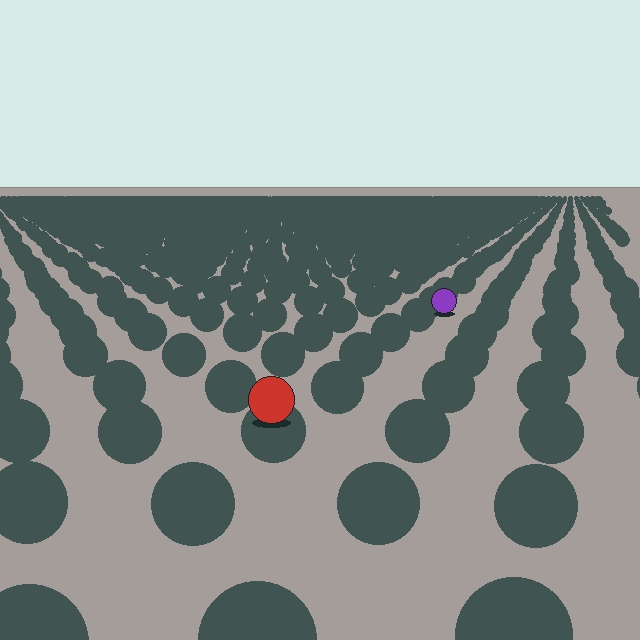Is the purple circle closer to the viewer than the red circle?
No. The red circle is closer — you can tell from the texture gradient: the ground texture is coarser near it.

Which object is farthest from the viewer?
The purple circle is farthest from the viewer. It appears smaller and the ground texture around it is denser.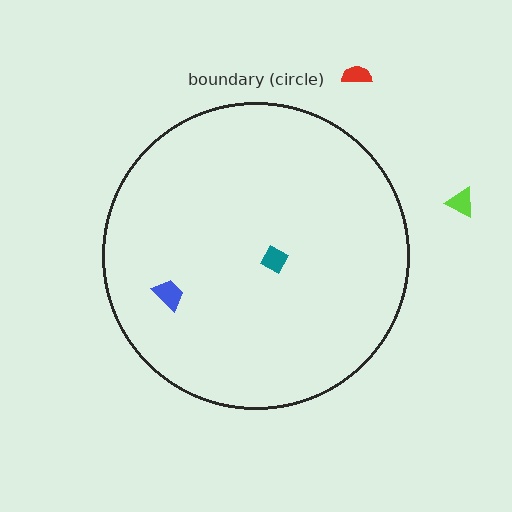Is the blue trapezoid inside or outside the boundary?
Inside.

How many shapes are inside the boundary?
2 inside, 2 outside.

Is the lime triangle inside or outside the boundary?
Outside.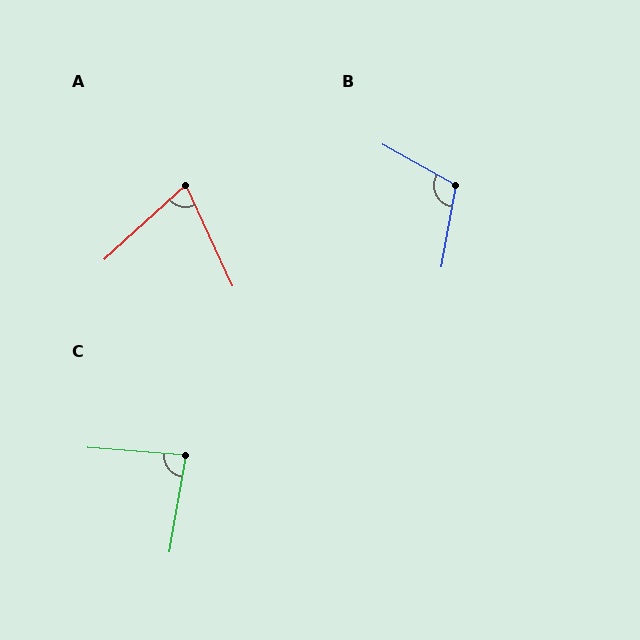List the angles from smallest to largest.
A (72°), C (85°), B (110°).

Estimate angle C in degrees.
Approximately 85 degrees.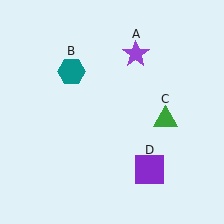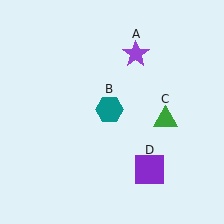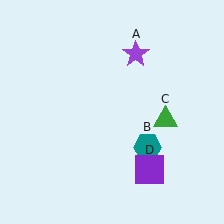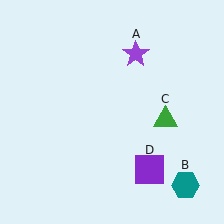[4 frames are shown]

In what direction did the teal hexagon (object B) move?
The teal hexagon (object B) moved down and to the right.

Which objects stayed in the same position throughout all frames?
Purple star (object A) and green triangle (object C) and purple square (object D) remained stationary.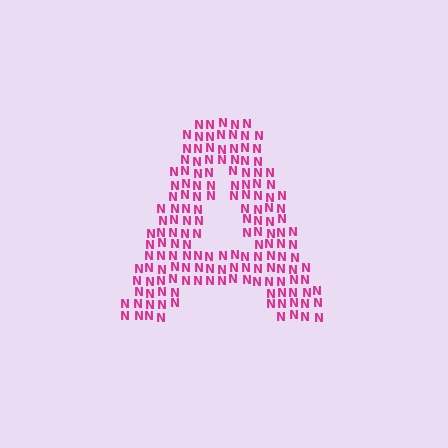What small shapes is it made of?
It is made of small letter N's.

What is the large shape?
The large shape is the letter A.